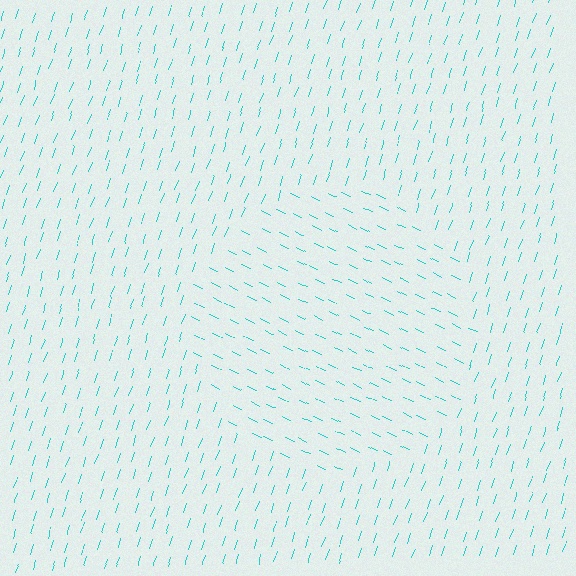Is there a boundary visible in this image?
Yes, there is a texture boundary formed by a change in line orientation.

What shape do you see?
I see a circle.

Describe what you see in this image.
The image is filled with small cyan line segments. A circle region in the image has lines oriented differently from the surrounding lines, creating a visible texture boundary.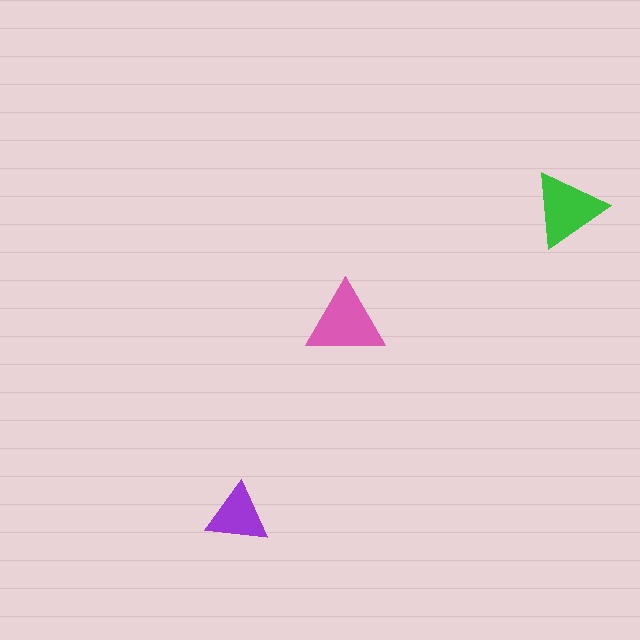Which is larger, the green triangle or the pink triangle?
The pink one.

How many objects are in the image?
There are 3 objects in the image.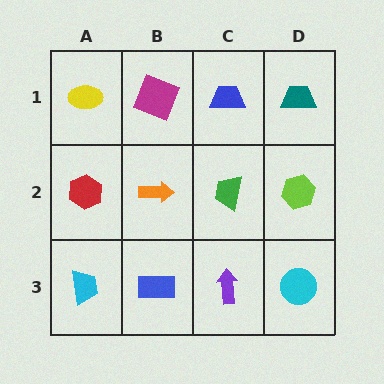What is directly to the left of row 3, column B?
A cyan trapezoid.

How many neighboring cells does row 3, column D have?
2.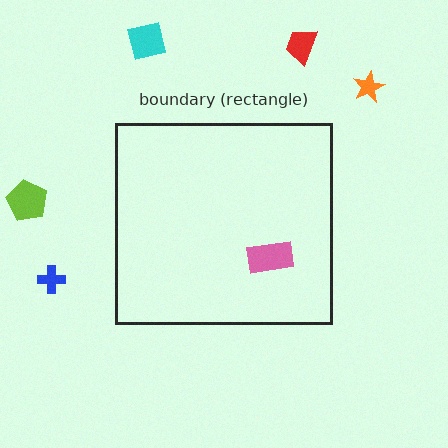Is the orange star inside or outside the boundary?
Outside.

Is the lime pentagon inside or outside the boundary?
Outside.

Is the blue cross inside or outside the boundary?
Outside.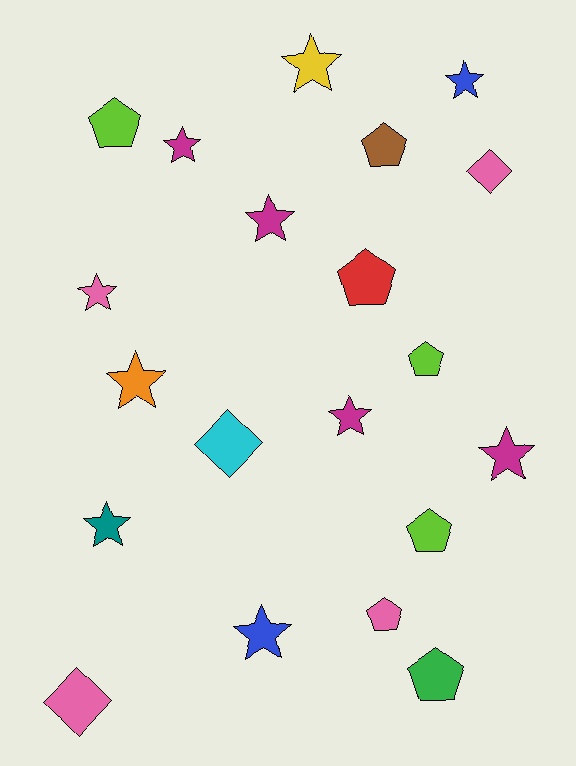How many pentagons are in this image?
There are 7 pentagons.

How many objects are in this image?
There are 20 objects.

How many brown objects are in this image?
There is 1 brown object.